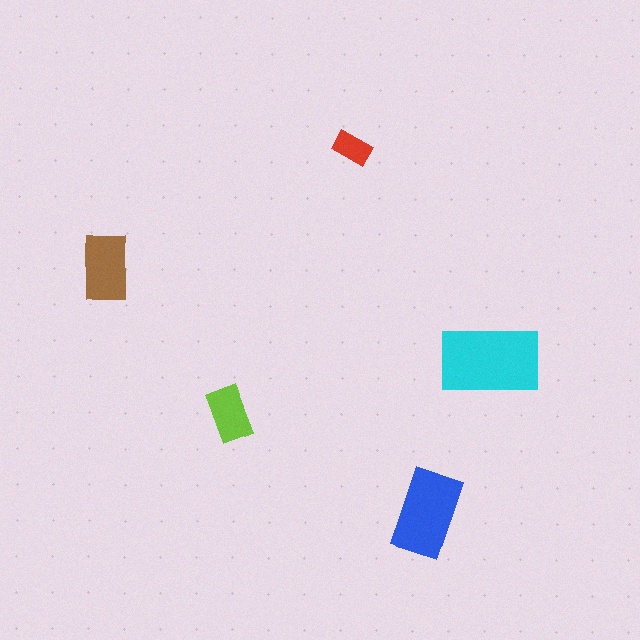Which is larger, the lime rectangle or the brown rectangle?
The brown one.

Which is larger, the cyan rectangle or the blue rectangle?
The cyan one.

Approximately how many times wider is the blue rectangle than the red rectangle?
About 2 times wider.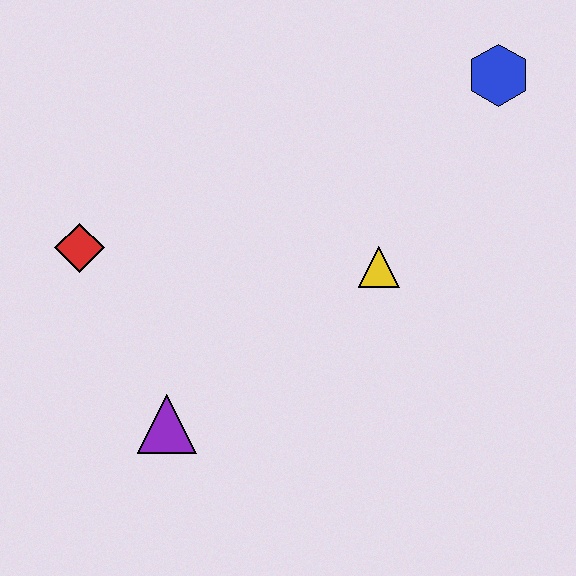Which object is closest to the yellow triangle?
The blue hexagon is closest to the yellow triangle.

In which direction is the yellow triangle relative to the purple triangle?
The yellow triangle is to the right of the purple triangle.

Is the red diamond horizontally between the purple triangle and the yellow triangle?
No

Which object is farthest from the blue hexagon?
The purple triangle is farthest from the blue hexagon.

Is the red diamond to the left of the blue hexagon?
Yes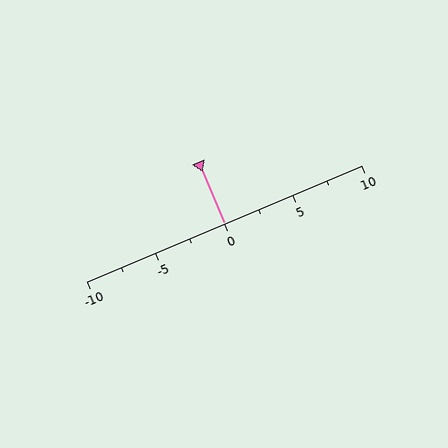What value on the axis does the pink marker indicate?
The marker indicates approximately 0.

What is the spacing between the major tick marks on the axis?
The major ticks are spaced 5 apart.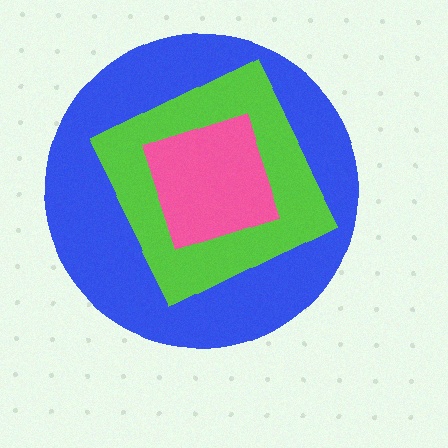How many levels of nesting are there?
3.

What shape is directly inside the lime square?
The pink diamond.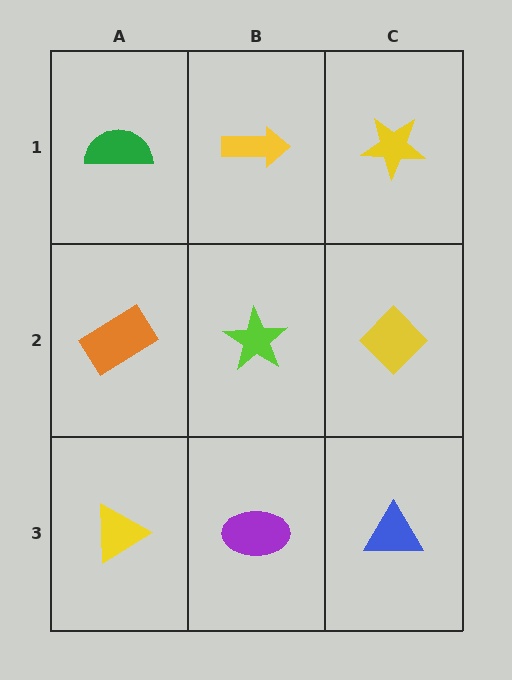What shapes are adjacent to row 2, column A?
A green semicircle (row 1, column A), a yellow triangle (row 3, column A), a lime star (row 2, column B).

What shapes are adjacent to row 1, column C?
A yellow diamond (row 2, column C), a yellow arrow (row 1, column B).